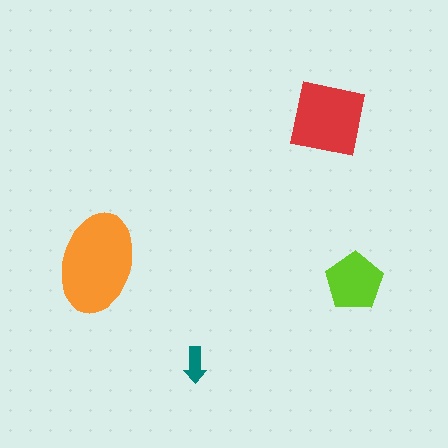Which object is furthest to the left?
The orange ellipse is leftmost.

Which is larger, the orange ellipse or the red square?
The orange ellipse.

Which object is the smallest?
The teal arrow.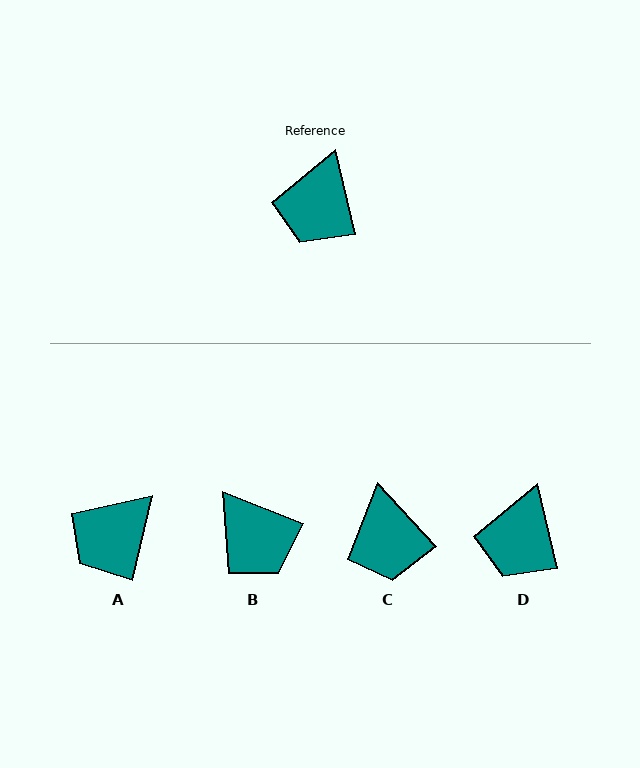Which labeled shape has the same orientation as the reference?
D.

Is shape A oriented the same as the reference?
No, it is off by about 26 degrees.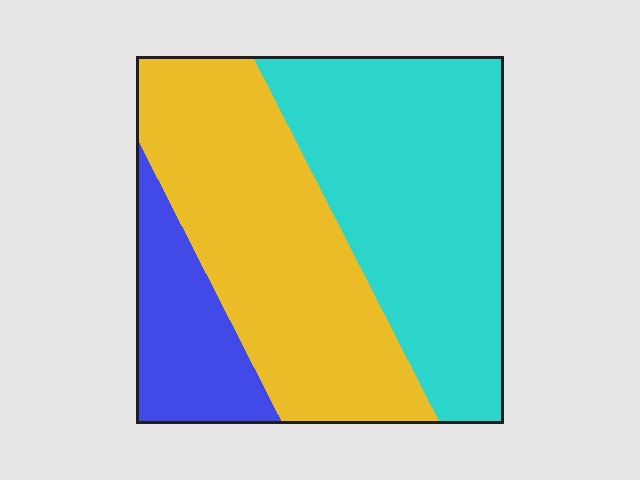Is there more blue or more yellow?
Yellow.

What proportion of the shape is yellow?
Yellow covers about 40% of the shape.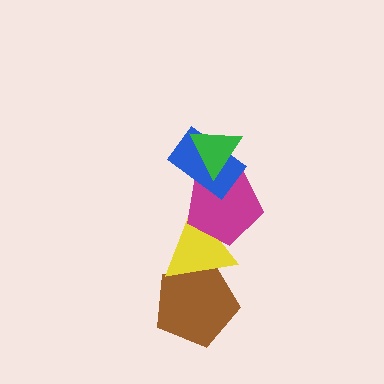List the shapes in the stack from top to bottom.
From top to bottom: the green triangle, the blue rectangle, the magenta pentagon, the yellow triangle, the brown pentagon.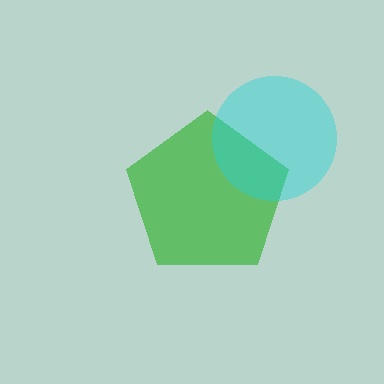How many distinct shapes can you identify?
There are 2 distinct shapes: a green pentagon, a cyan circle.